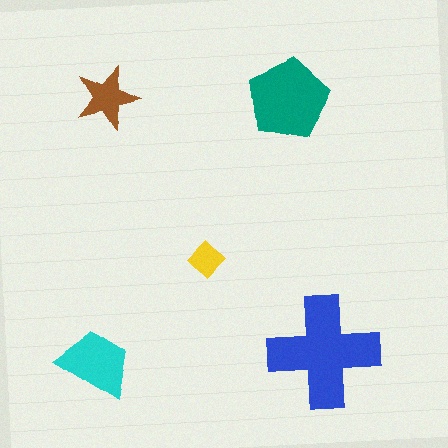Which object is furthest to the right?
The blue cross is rightmost.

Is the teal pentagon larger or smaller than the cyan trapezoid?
Larger.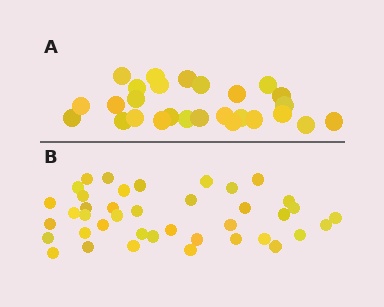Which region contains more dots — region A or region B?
Region B (the bottom region) has more dots.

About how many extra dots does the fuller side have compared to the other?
Region B has approximately 15 more dots than region A.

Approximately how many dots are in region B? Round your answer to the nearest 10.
About 40 dots.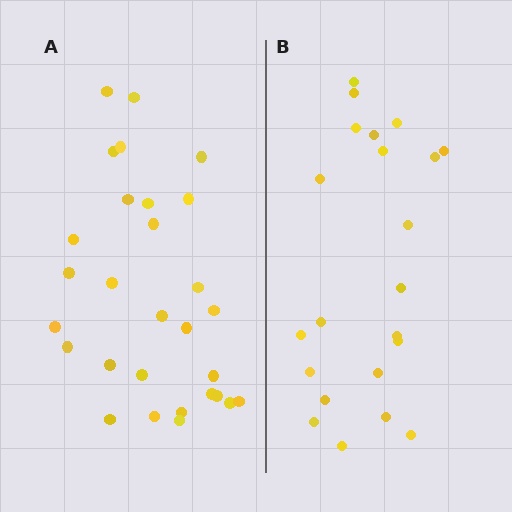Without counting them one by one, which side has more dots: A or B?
Region A (the left region) has more dots.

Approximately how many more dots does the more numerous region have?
Region A has roughly 8 or so more dots than region B.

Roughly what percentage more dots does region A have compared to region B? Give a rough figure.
About 30% more.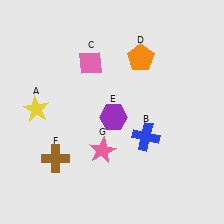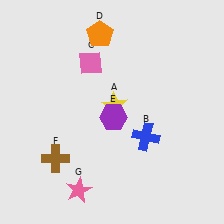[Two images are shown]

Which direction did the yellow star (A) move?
The yellow star (A) moved right.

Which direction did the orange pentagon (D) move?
The orange pentagon (D) moved left.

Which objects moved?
The objects that moved are: the yellow star (A), the orange pentagon (D), the pink star (G).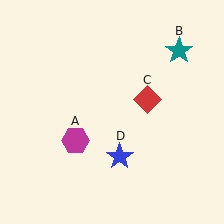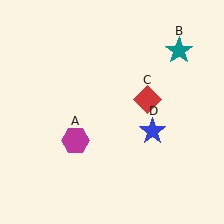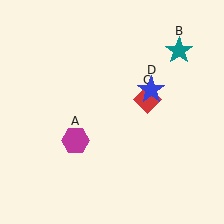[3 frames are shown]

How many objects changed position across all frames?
1 object changed position: blue star (object D).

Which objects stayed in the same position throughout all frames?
Magenta hexagon (object A) and teal star (object B) and red diamond (object C) remained stationary.